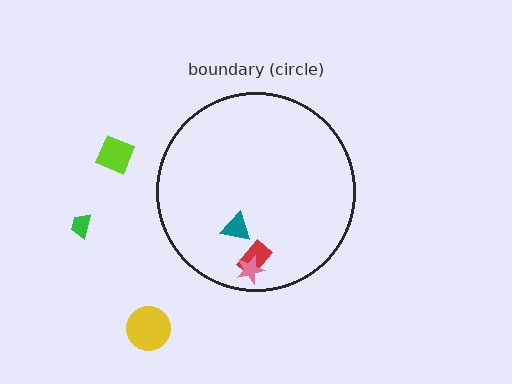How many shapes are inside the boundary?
3 inside, 3 outside.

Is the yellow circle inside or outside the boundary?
Outside.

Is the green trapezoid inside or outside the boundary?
Outside.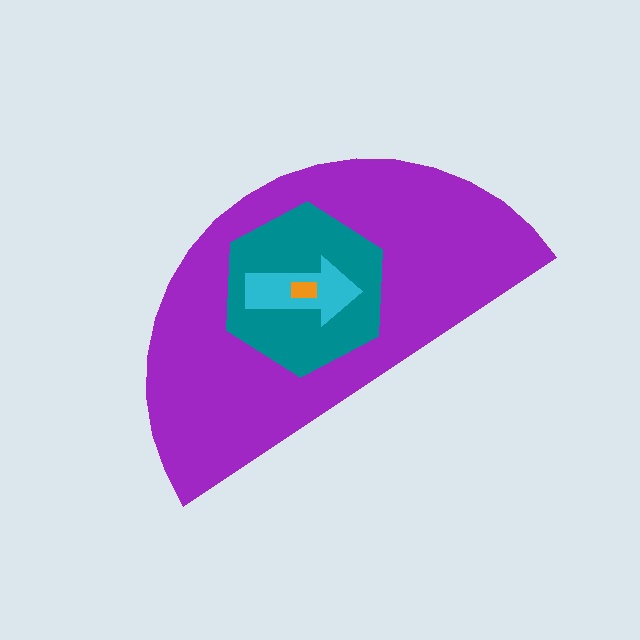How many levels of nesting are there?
4.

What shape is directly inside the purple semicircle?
The teal hexagon.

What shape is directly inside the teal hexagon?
The cyan arrow.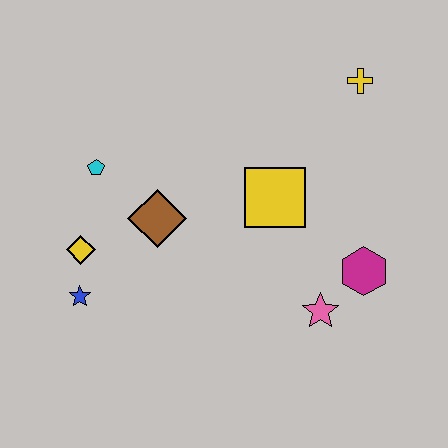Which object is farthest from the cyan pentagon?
The magenta hexagon is farthest from the cyan pentagon.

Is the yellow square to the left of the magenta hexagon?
Yes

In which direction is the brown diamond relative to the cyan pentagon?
The brown diamond is to the right of the cyan pentagon.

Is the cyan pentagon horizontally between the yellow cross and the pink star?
No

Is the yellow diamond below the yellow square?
Yes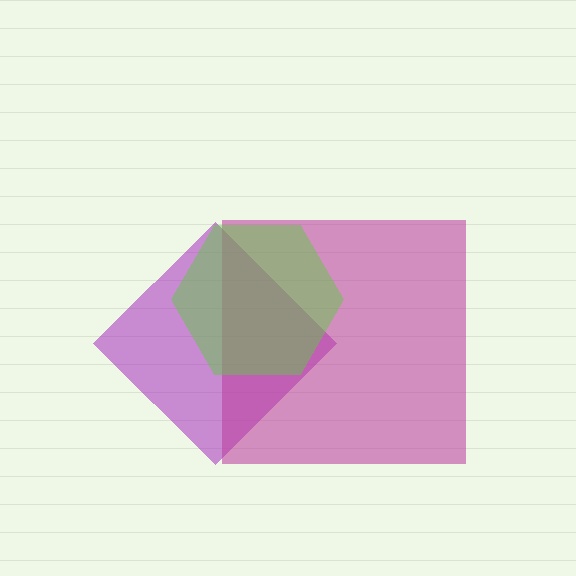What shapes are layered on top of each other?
The layered shapes are: a purple diamond, a magenta square, a lime hexagon.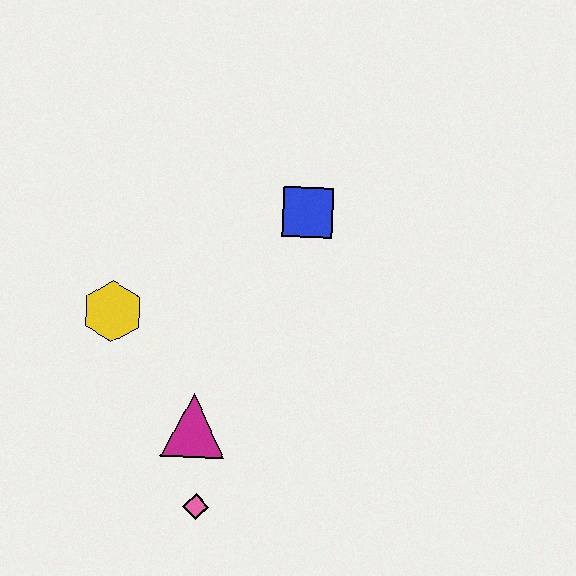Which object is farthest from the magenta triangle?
The blue square is farthest from the magenta triangle.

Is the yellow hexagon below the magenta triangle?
No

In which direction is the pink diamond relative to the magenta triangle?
The pink diamond is below the magenta triangle.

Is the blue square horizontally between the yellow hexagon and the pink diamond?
No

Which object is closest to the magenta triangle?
The pink diamond is closest to the magenta triangle.